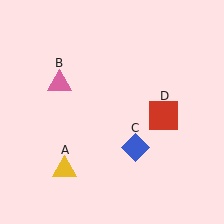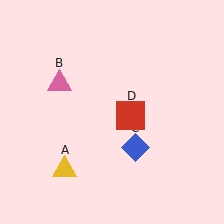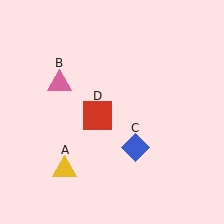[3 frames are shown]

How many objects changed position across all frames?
1 object changed position: red square (object D).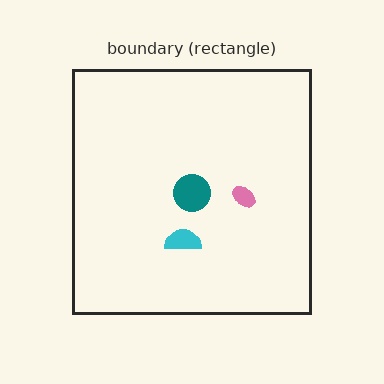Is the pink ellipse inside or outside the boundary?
Inside.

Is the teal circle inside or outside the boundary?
Inside.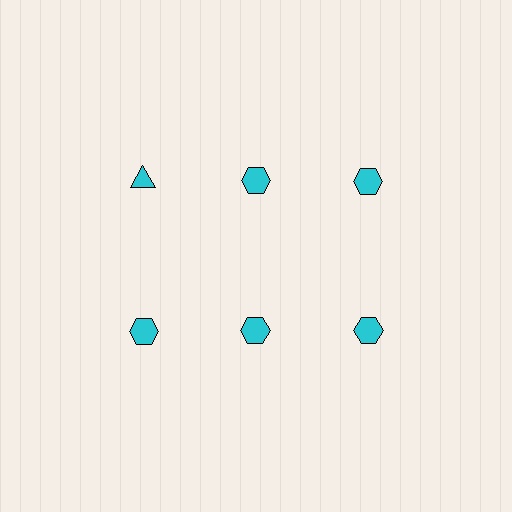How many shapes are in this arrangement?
There are 6 shapes arranged in a grid pattern.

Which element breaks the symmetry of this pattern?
The cyan triangle in the top row, leftmost column breaks the symmetry. All other shapes are cyan hexagons.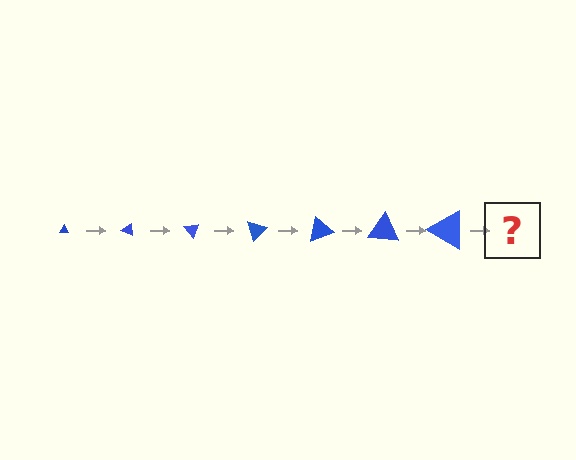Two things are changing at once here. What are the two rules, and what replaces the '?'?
The two rules are that the triangle grows larger each step and it rotates 25 degrees each step. The '?' should be a triangle, larger than the previous one and rotated 175 degrees from the start.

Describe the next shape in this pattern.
It should be a triangle, larger than the previous one and rotated 175 degrees from the start.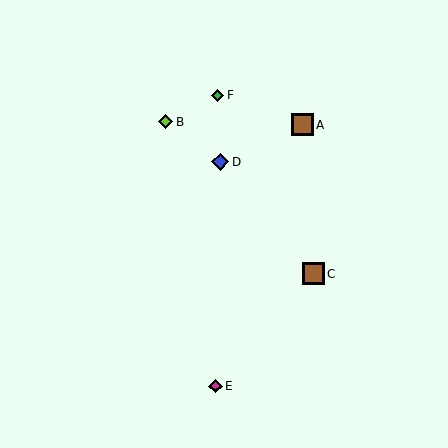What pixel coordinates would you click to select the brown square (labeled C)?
Click at (313, 274) to select the brown square C.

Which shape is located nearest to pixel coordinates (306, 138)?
The brown square (labeled A) at (302, 125) is nearest to that location.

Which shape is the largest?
The brown square (labeled A) is the largest.